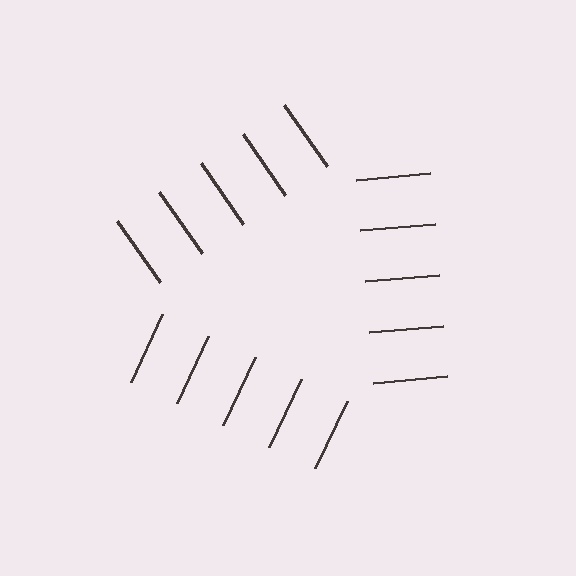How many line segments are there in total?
15 — 5 along each of the 3 edges.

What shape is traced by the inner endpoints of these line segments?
An illusory triangle — the line segments terminate on its edges but no continuous stroke is drawn.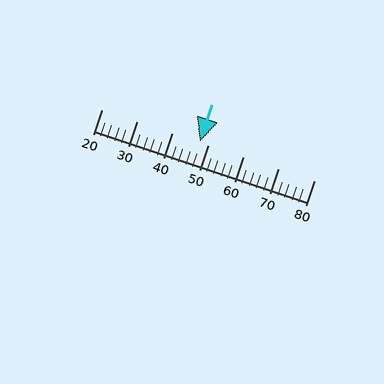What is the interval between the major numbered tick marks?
The major tick marks are spaced 10 units apart.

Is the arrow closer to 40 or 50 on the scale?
The arrow is closer to 50.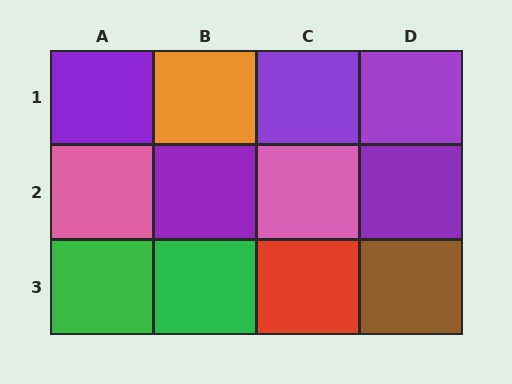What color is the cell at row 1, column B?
Orange.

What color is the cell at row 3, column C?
Red.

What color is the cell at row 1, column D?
Purple.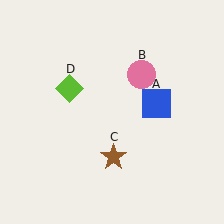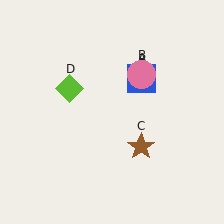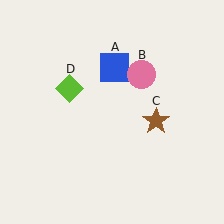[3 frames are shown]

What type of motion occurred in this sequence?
The blue square (object A), brown star (object C) rotated counterclockwise around the center of the scene.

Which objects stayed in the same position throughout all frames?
Pink circle (object B) and lime diamond (object D) remained stationary.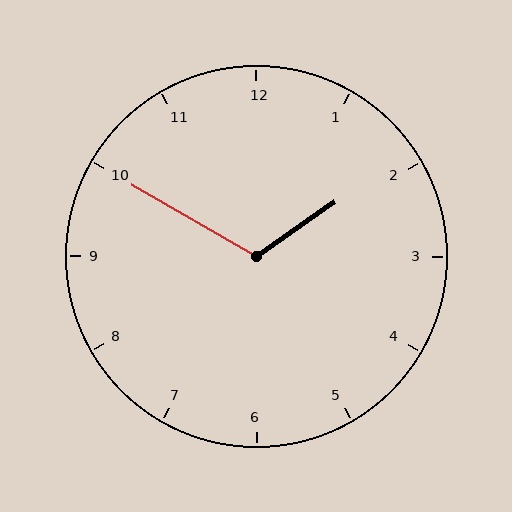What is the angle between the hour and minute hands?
Approximately 115 degrees.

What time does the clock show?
1:50.